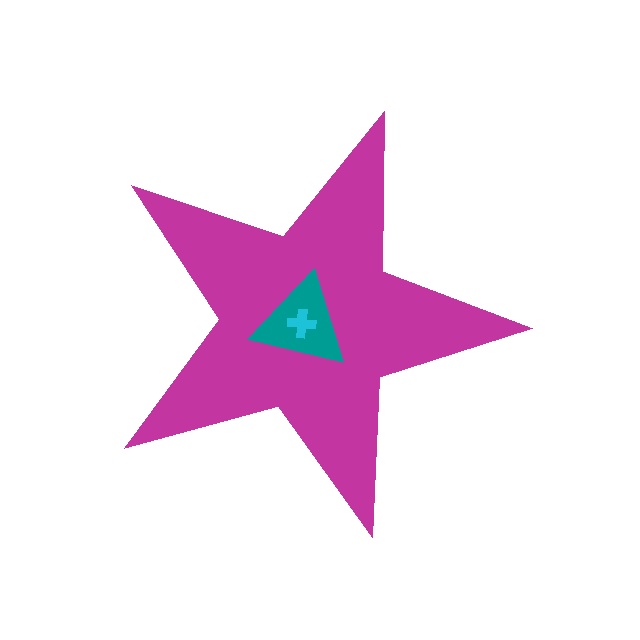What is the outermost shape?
The magenta star.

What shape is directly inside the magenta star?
The teal triangle.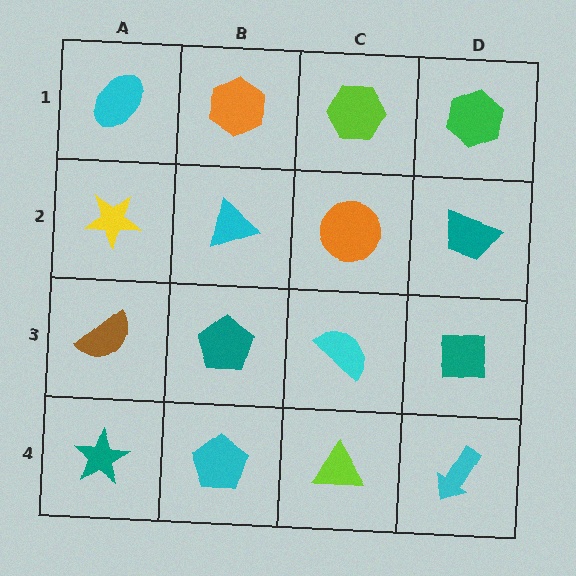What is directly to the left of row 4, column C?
A cyan pentagon.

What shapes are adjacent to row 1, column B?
A cyan triangle (row 2, column B), a cyan ellipse (row 1, column A), a lime hexagon (row 1, column C).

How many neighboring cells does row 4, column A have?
2.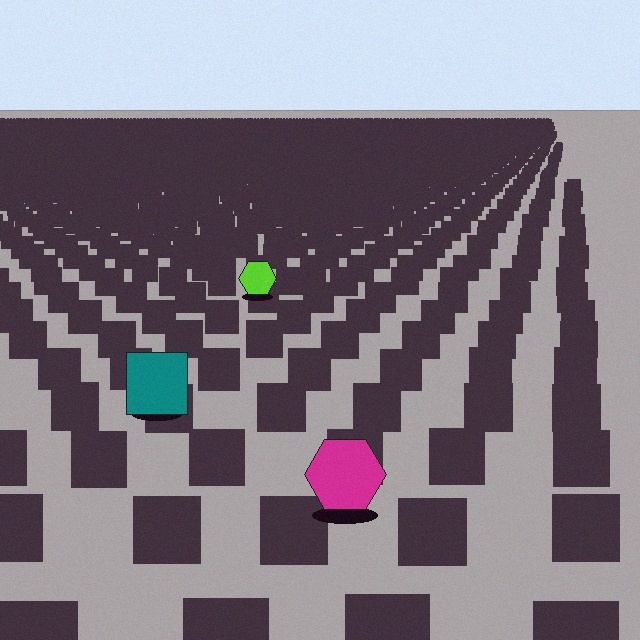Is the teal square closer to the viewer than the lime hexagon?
Yes. The teal square is closer — you can tell from the texture gradient: the ground texture is coarser near it.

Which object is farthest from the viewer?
The lime hexagon is farthest from the viewer. It appears smaller and the ground texture around it is denser.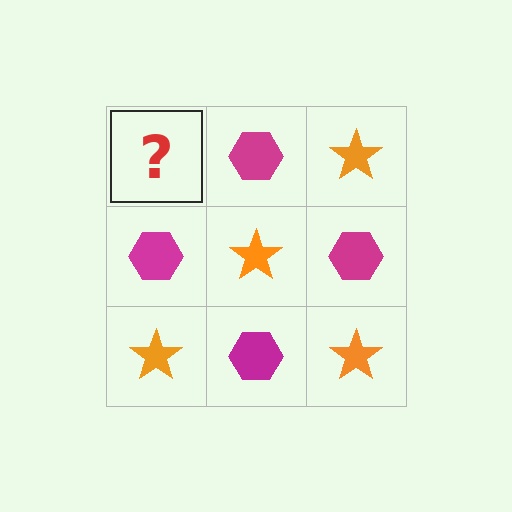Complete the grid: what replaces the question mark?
The question mark should be replaced with an orange star.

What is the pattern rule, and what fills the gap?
The rule is that it alternates orange star and magenta hexagon in a checkerboard pattern. The gap should be filled with an orange star.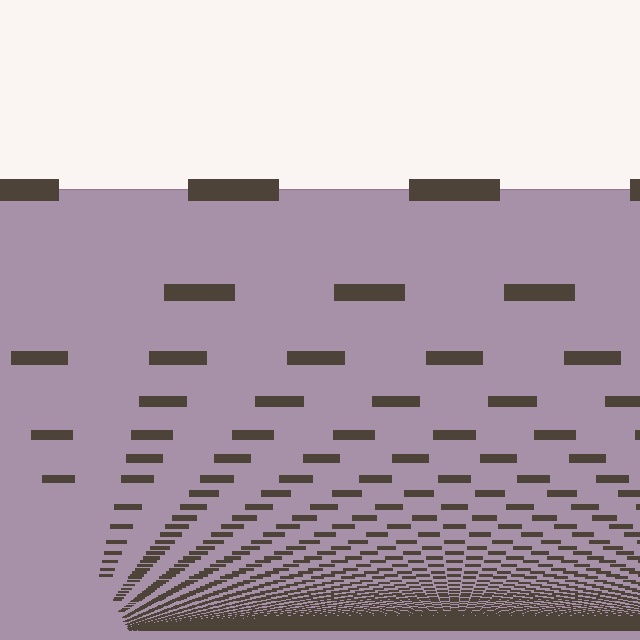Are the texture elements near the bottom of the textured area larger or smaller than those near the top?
Smaller. The gradient is inverted — elements near the bottom are smaller and denser.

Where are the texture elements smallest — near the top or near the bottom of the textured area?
Near the bottom.